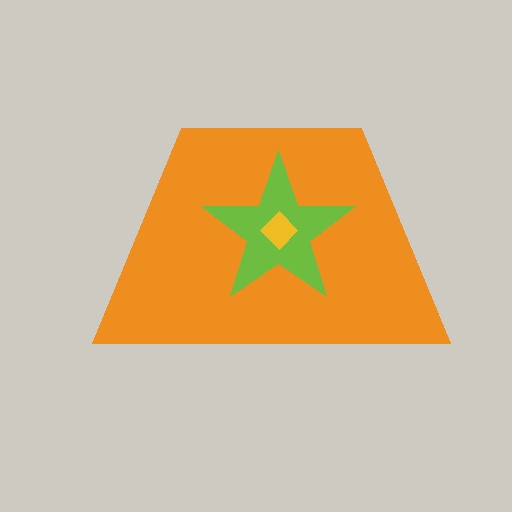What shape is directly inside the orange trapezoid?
The lime star.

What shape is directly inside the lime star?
The yellow diamond.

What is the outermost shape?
The orange trapezoid.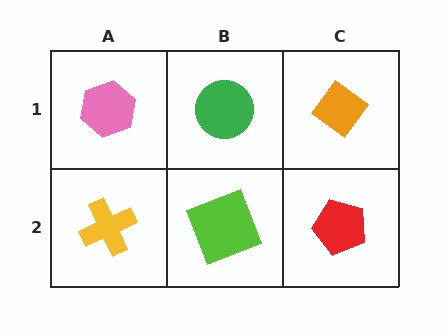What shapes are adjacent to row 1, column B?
A lime square (row 2, column B), a pink hexagon (row 1, column A), an orange diamond (row 1, column C).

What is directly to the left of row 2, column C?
A lime square.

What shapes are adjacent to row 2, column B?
A green circle (row 1, column B), a yellow cross (row 2, column A), a red pentagon (row 2, column C).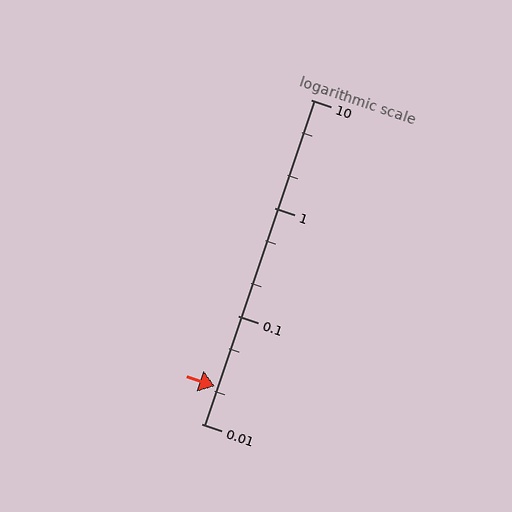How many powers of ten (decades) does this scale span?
The scale spans 3 decades, from 0.01 to 10.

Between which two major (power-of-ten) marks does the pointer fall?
The pointer is between 0.01 and 0.1.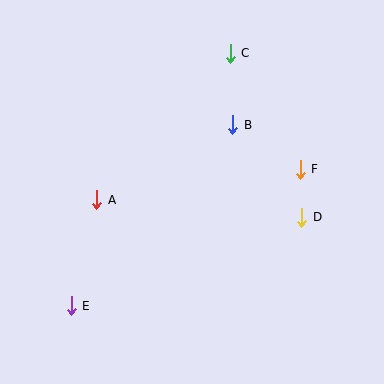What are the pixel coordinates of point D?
Point D is at (302, 217).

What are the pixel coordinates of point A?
Point A is at (97, 199).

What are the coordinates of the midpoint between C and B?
The midpoint between C and B is at (232, 89).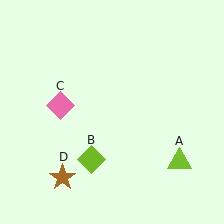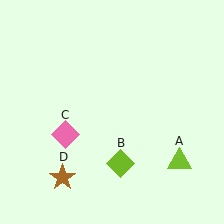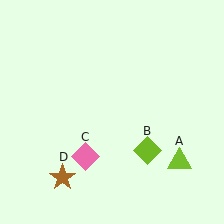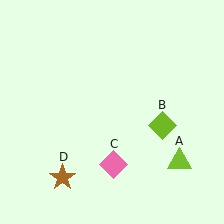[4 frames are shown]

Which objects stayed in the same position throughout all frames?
Lime triangle (object A) and brown star (object D) remained stationary.